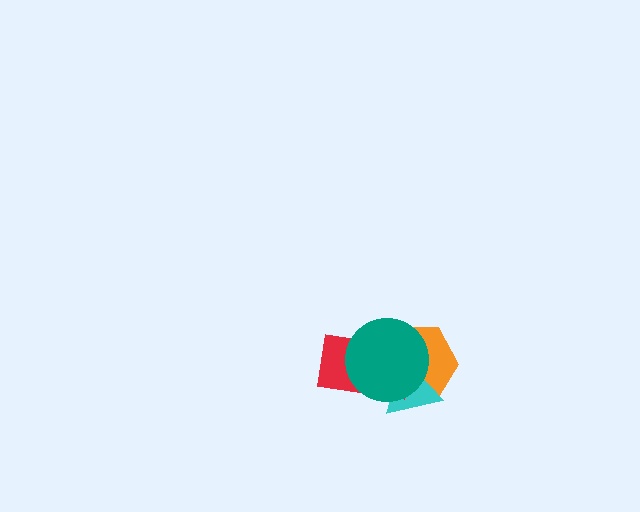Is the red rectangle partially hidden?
Yes, it is partially covered by another shape.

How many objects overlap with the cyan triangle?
3 objects overlap with the cyan triangle.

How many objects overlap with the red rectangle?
3 objects overlap with the red rectangle.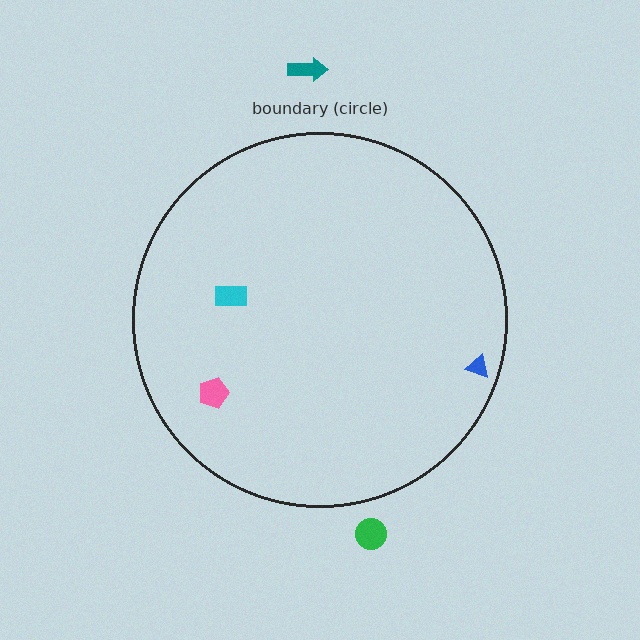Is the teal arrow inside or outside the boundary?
Outside.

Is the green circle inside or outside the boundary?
Outside.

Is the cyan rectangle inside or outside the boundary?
Inside.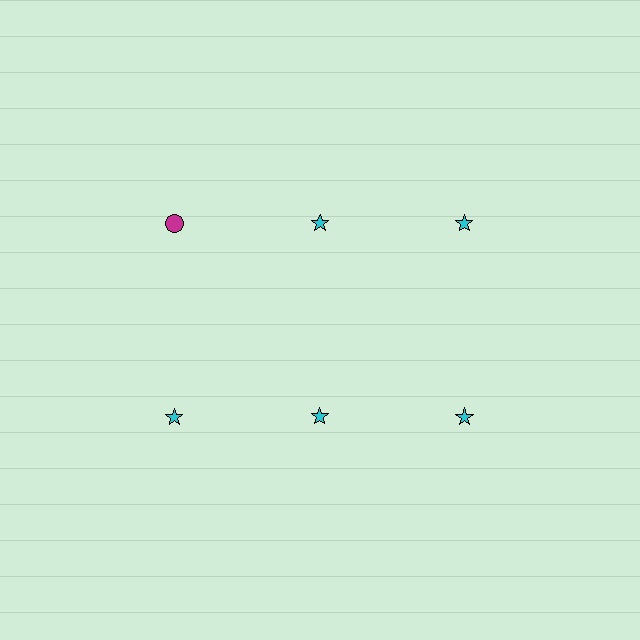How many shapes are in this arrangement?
There are 6 shapes arranged in a grid pattern.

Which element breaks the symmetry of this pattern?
The magenta circle in the top row, leftmost column breaks the symmetry. All other shapes are cyan stars.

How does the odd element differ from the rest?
It differs in both color (magenta instead of cyan) and shape (circle instead of star).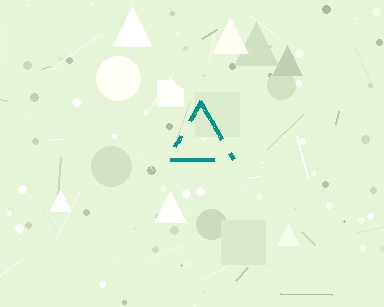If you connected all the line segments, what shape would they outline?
They would outline a triangle.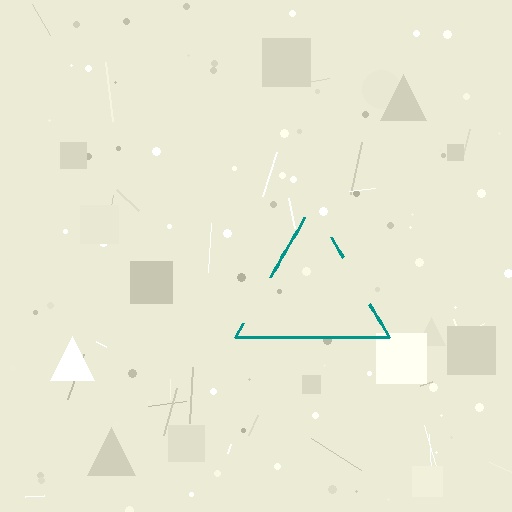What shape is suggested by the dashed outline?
The dashed outline suggests a triangle.